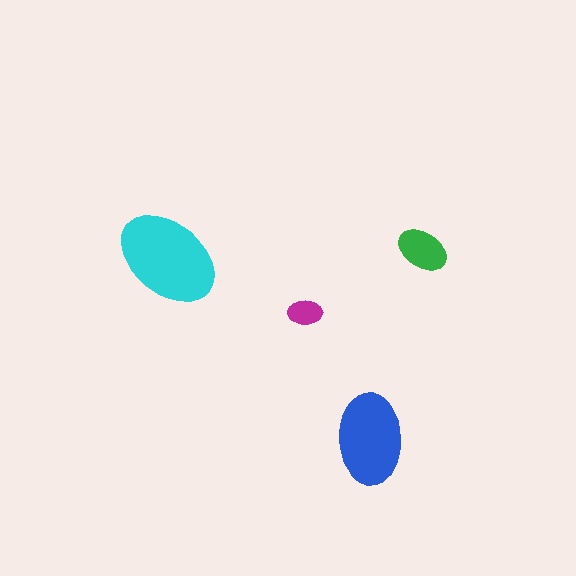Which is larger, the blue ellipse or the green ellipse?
The blue one.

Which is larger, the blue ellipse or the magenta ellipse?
The blue one.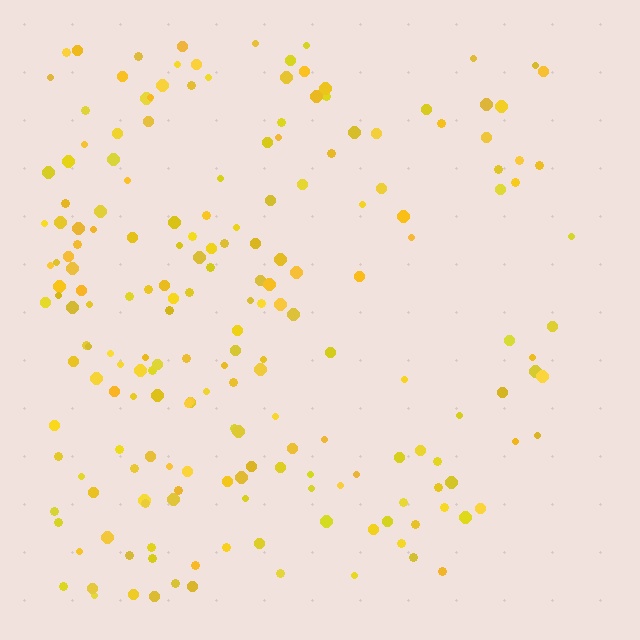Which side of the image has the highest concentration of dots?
The left.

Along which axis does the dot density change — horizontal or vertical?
Horizontal.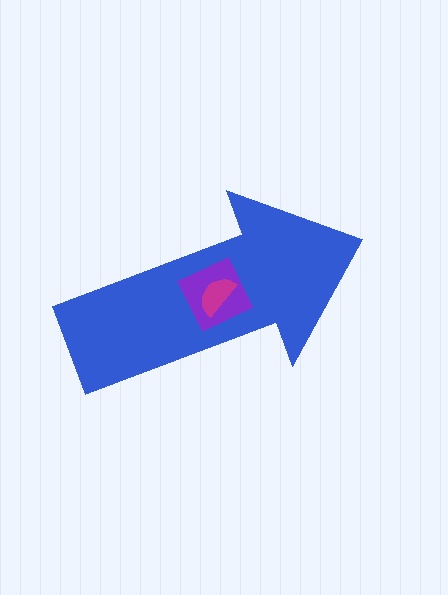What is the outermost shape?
The blue arrow.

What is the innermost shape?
The magenta semicircle.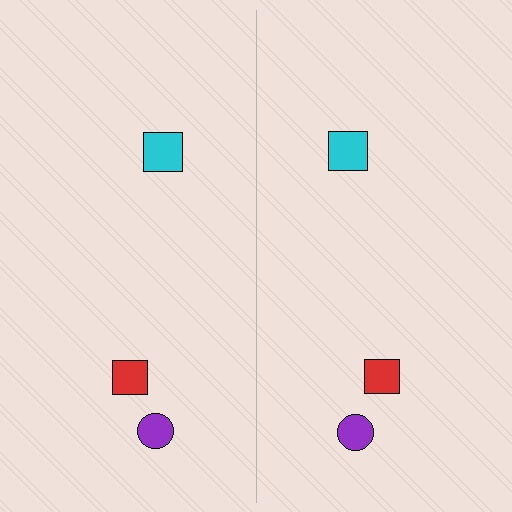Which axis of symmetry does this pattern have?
The pattern has a vertical axis of symmetry running through the center of the image.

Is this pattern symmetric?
Yes, this pattern has bilateral (reflection) symmetry.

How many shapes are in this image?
There are 6 shapes in this image.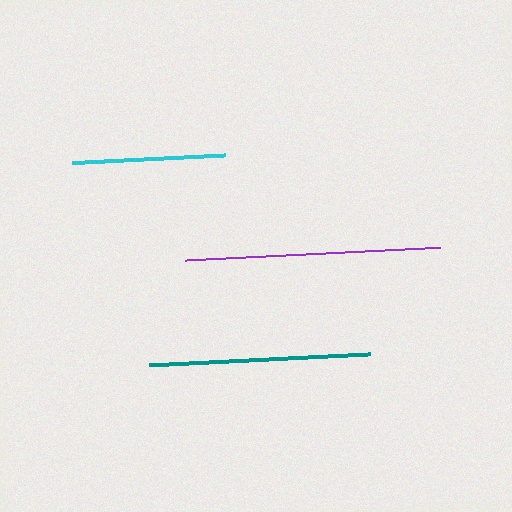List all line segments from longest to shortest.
From longest to shortest: purple, teal, cyan.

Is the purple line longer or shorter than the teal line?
The purple line is longer than the teal line.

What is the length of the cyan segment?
The cyan segment is approximately 152 pixels long.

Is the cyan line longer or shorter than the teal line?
The teal line is longer than the cyan line.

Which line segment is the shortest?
The cyan line is the shortest at approximately 152 pixels.